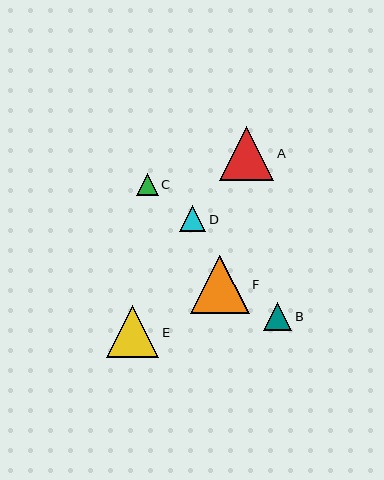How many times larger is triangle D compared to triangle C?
Triangle D is approximately 1.2 times the size of triangle C.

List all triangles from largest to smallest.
From largest to smallest: F, A, E, B, D, C.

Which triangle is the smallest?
Triangle C is the smallest with a size of approximately 22 pixels.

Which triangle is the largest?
Triangle F is the largest with a size of approximately 59 pixels.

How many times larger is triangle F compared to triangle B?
Triangle F is approximately 2.1 times the size of triangle B.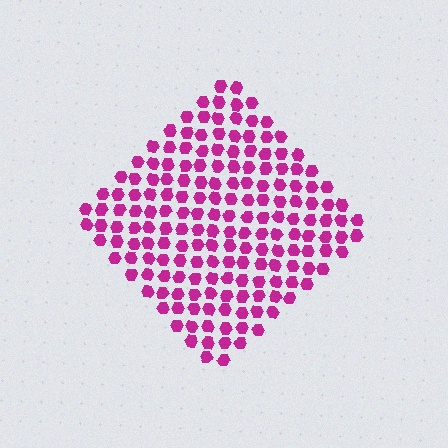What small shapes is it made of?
It is made of small hexagons.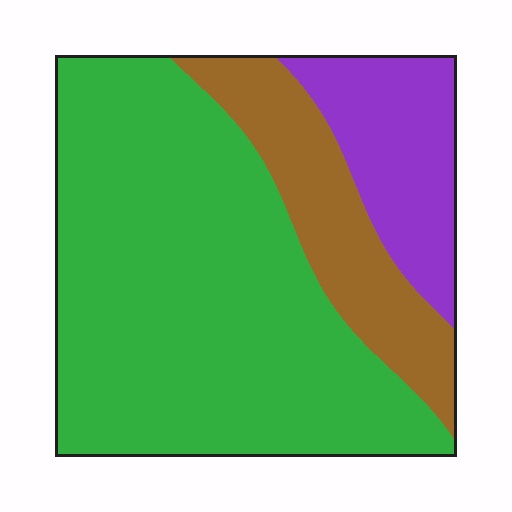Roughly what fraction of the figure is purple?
Purple covers around 15% of the figure.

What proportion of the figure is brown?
Brown covers about 20% of the figure.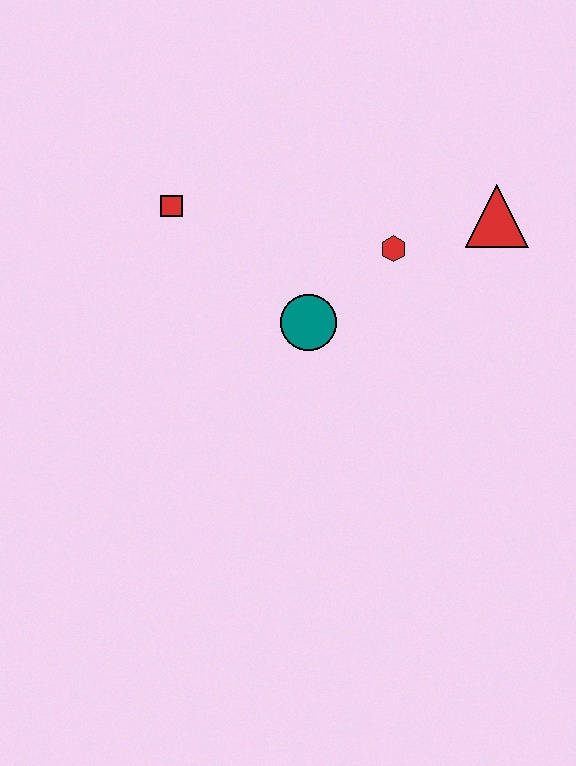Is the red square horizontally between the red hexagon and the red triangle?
No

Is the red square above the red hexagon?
Yes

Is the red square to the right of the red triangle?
No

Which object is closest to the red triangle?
The red hexagon is closest to the red triangle.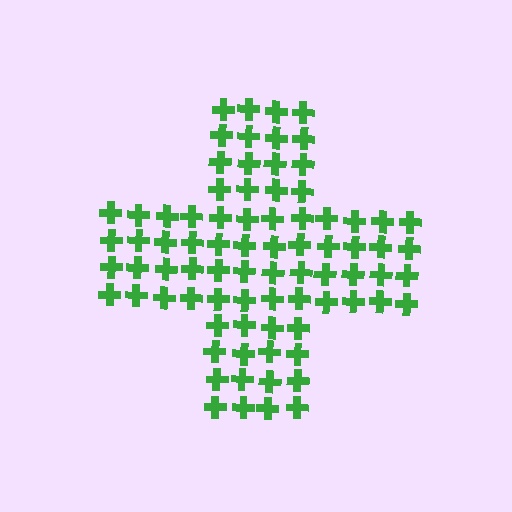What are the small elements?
The small elements are crosses.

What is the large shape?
The large shape is a cross.